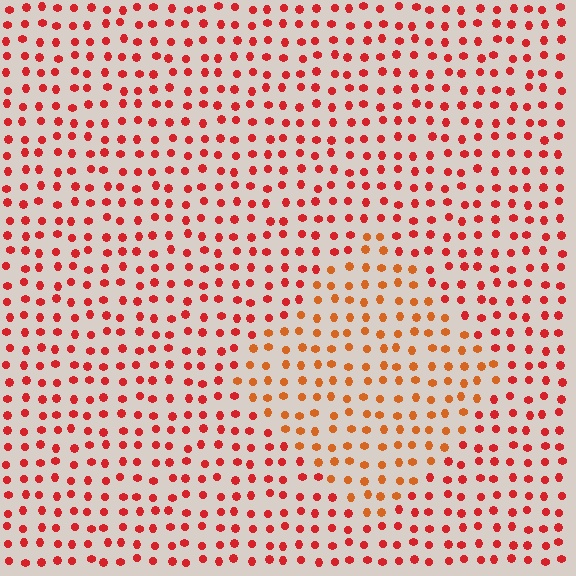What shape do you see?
I see a diamond.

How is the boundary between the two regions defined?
The boundary is defined purely by a slight shift in hue (about 25 degrees). Spacing, size, and orientation are identical on both sides.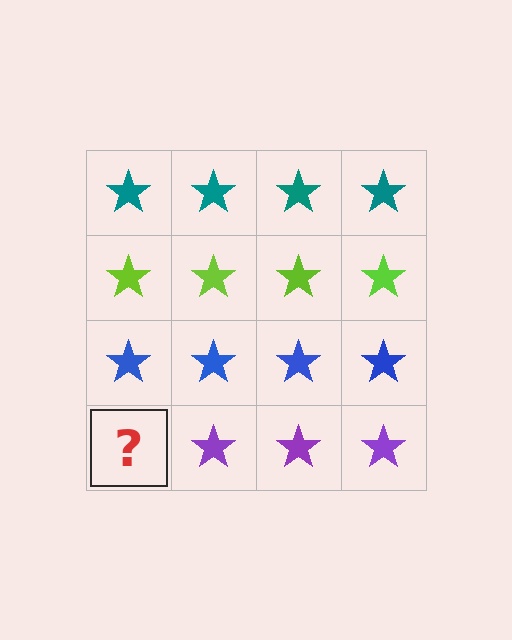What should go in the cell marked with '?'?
The missing cell should contain a purple star.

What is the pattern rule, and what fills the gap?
The rule is that each row has a consistent color. The gap should be filled with a purple star.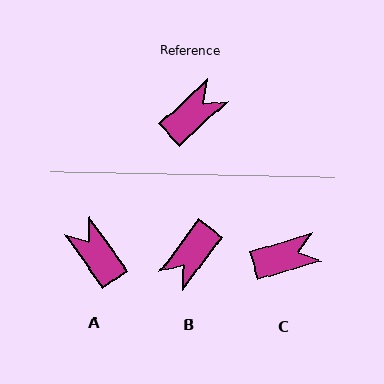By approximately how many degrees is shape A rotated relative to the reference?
Approximately 83 degrees counter-clockwise.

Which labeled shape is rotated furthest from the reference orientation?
B, about 169 degrees away.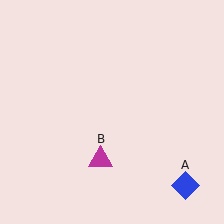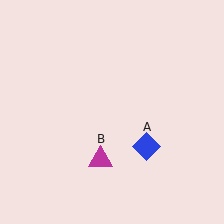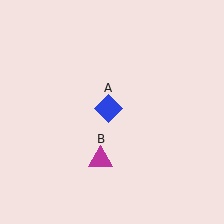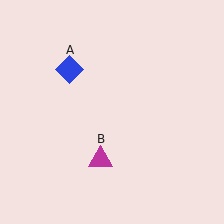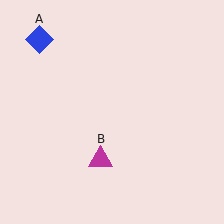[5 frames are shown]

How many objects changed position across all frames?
1 object changed position: blue diamond (object A).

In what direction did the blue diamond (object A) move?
The blue diamond (object A) moved up and to the left.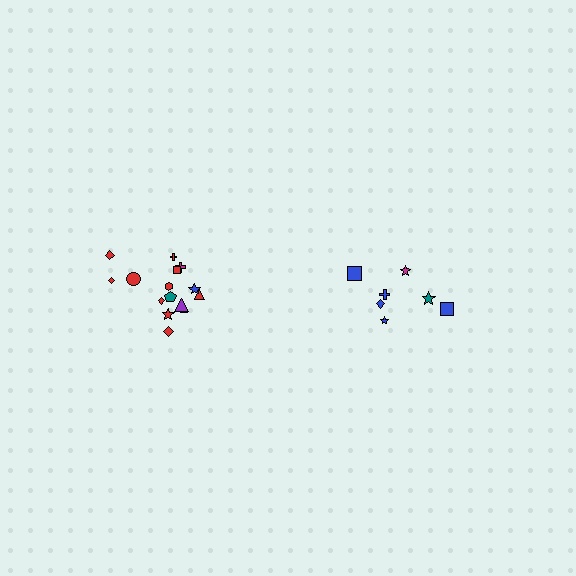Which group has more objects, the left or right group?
The left group.